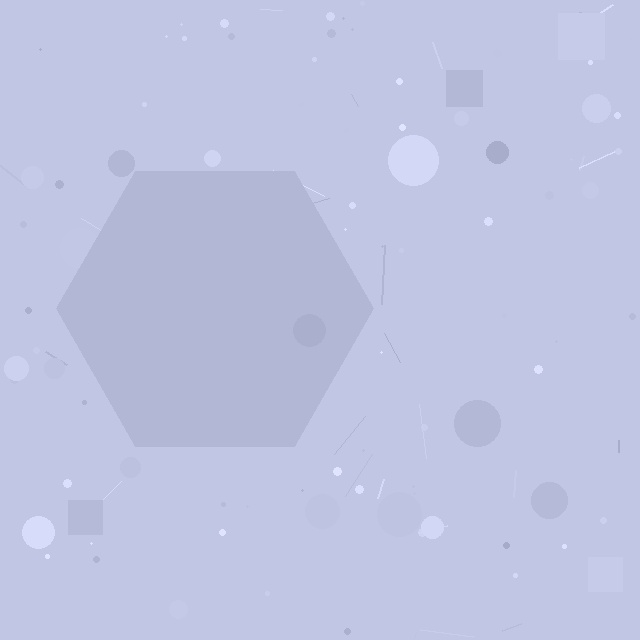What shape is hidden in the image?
A hexagon is hidden in the image.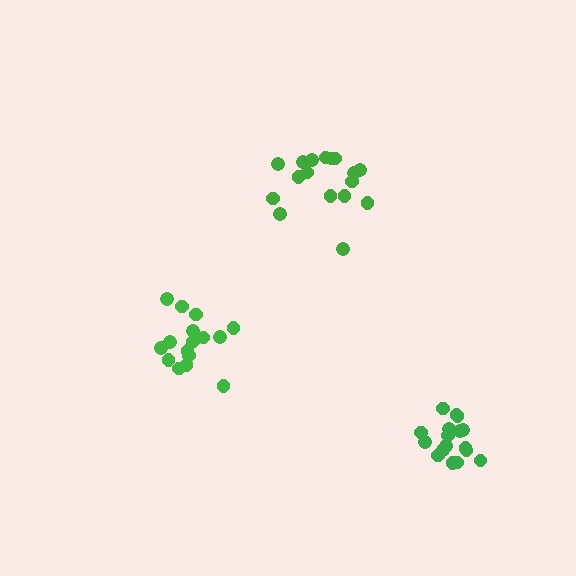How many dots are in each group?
Group 1: 17 dots, Group 2: 16 dots, Group 3: 17 dots (50 total).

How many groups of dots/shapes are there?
There are 3 groups.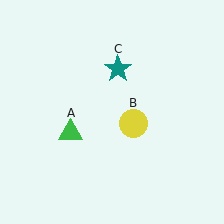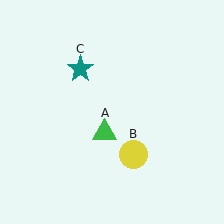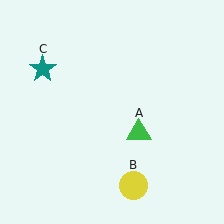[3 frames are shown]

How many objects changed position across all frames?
3 objects changed position: green triangle (object A), yellow circle (object B), teal star (object C).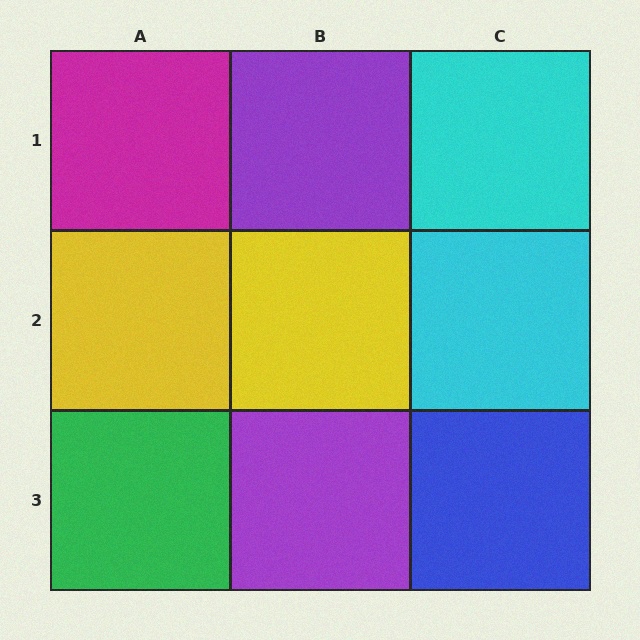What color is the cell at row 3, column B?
Purple.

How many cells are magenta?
1 cell is magenta.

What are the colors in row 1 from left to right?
Magenta, purple, cyan.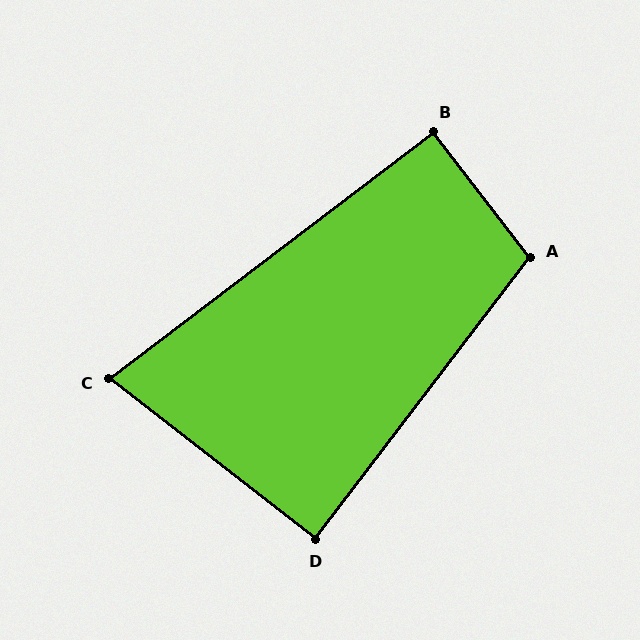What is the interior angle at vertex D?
Approximately 89 degrees (approximately right).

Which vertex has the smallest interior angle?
C, at approximately 75 degrees.